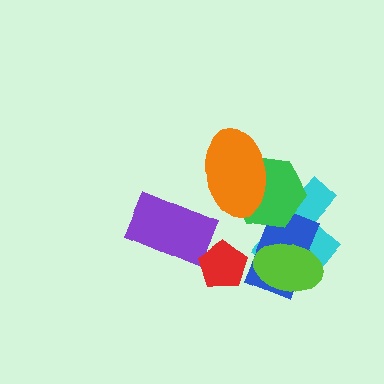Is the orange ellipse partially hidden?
No, no other shape covers it.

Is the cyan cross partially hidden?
Yes, it is partially covered by another shape.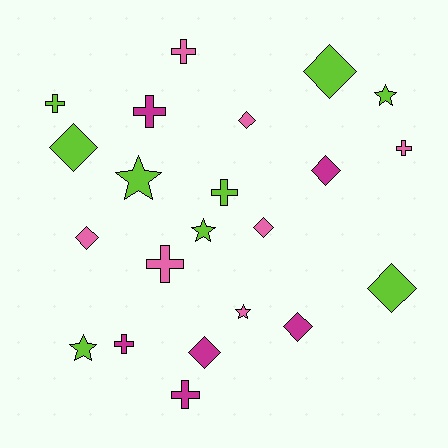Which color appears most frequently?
Lime, with 9 objects.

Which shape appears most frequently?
Diamond, with 9 objects.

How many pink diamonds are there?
There are 3 pink diamonds.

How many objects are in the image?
There are 22 objects.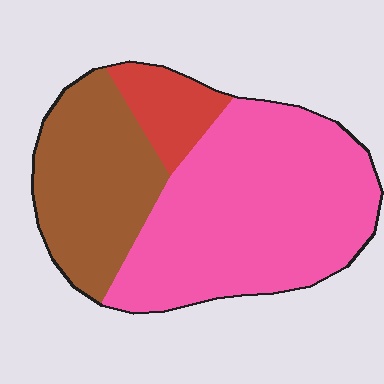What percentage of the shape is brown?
Brown takes up about one third (1/3) of the shape.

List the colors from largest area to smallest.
From largest to smallest: pink, brown, red.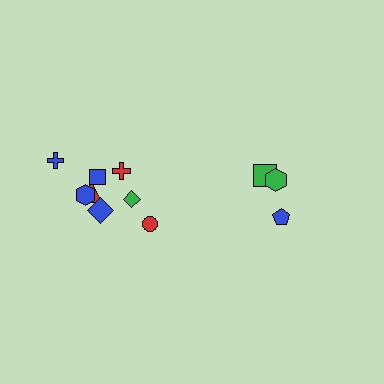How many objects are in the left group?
There are 8 objects.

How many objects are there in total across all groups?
There are 11 objects.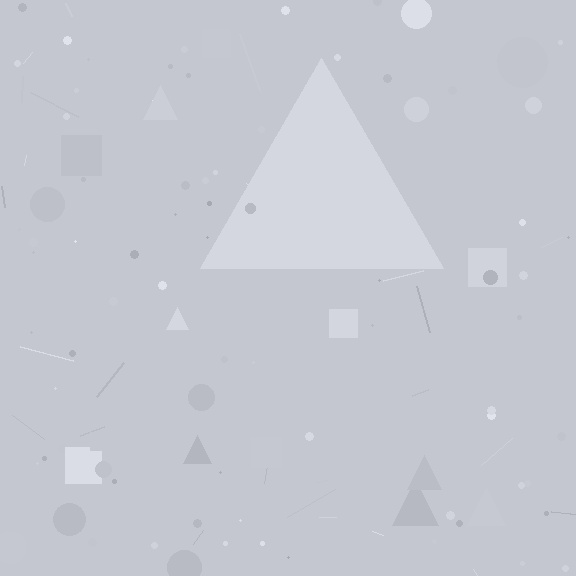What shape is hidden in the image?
A triangle is hidden in the image.